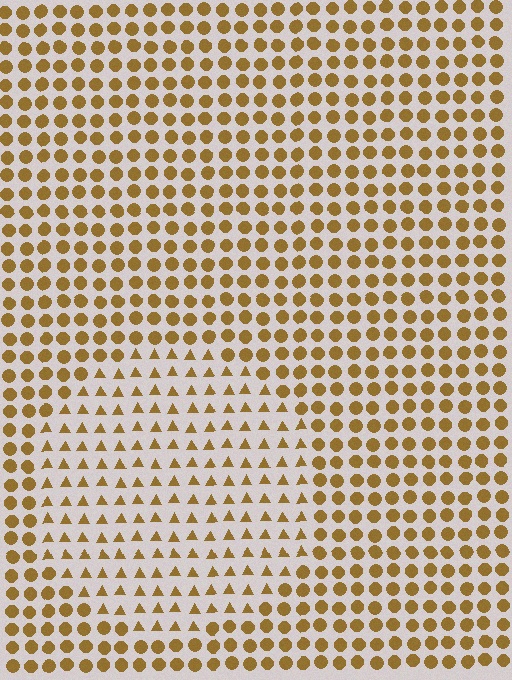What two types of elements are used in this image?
The image uses triangles inside the circle region and circles outside it.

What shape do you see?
I see a circle.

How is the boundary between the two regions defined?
The boundary is defined by a change in element shape: triangles inside vs. circles outside. All elements share the same color and spacing.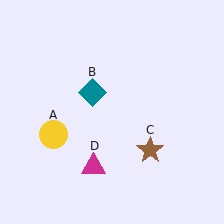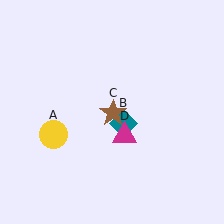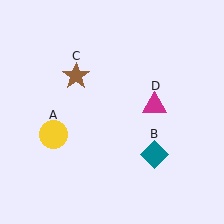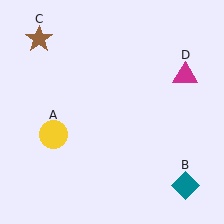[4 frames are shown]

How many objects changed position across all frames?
3 objects changed position: teal diamond (object B), brown star (object C), magenta triangle (object D).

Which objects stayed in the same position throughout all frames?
Yellow circle (object A) remained stationary.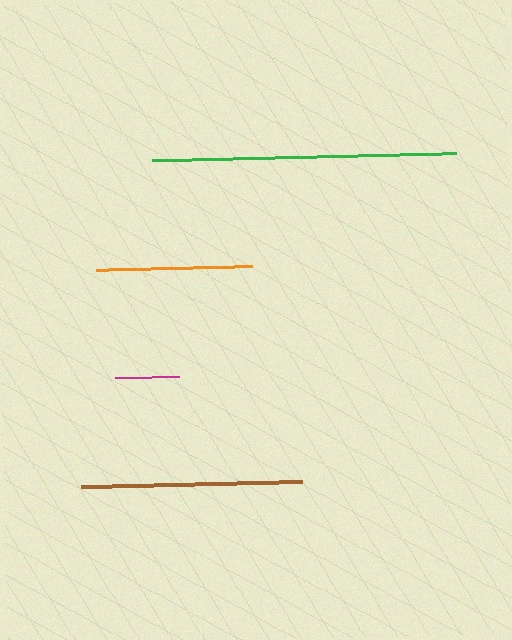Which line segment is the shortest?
The magenta line is the shortest at approximately 63 pixels.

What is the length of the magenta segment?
The magenta segment is approximately 63 pixels long.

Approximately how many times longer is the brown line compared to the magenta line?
The brown line is approximately 3.5 times the length of the magenta line.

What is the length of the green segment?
The green segment is approximately 304 pixels long.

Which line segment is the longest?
The green line is the longest at approximately 304 pixels.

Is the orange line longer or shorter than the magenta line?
The orange line is longer than the magenta line.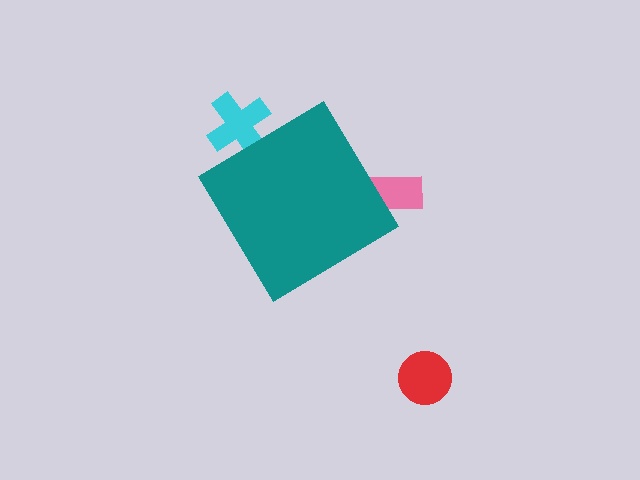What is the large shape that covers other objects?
A teal diamond.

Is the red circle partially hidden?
No, the red circle is fully visible.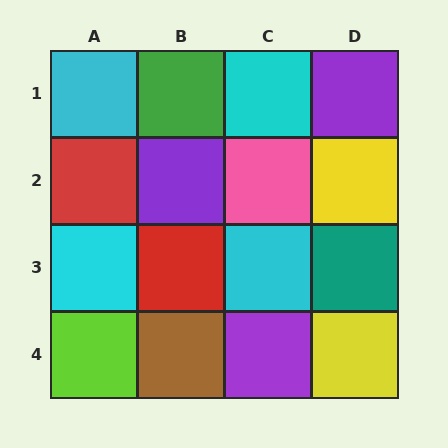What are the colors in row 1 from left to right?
Cyan, green, cyan, purple.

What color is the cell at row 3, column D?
Teal.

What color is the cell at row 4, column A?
Lime.